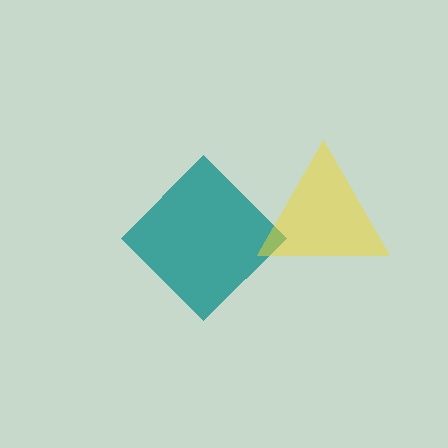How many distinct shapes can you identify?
There are 2 distinct shapes: a teal diamond, a yellow triangle.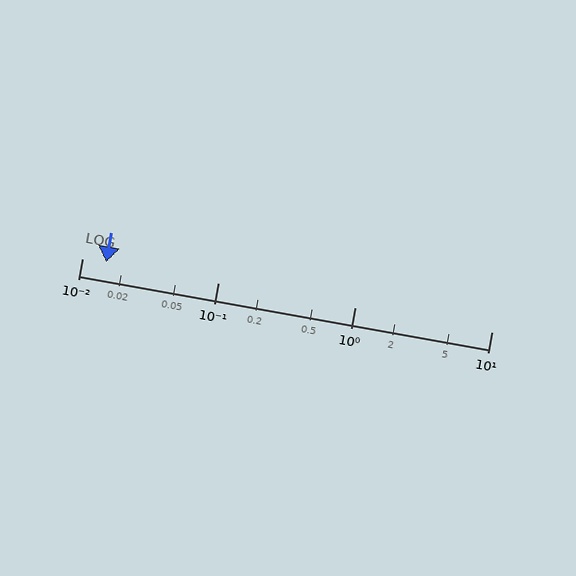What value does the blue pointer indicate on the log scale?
The pointer indicates approximately 0.015.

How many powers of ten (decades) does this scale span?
The scale spans 3 decades, from 0.01 to 10.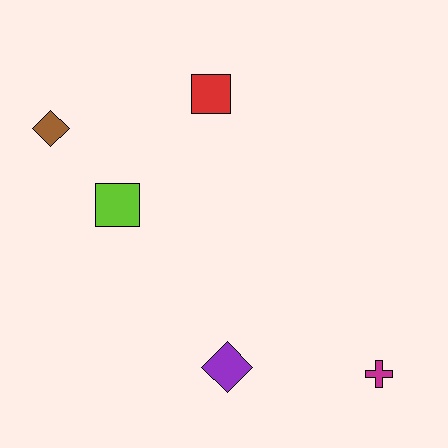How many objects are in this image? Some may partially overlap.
There are 5 objects.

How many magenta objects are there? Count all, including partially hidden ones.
There is 1 magenta object.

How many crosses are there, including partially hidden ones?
There is 1 cross.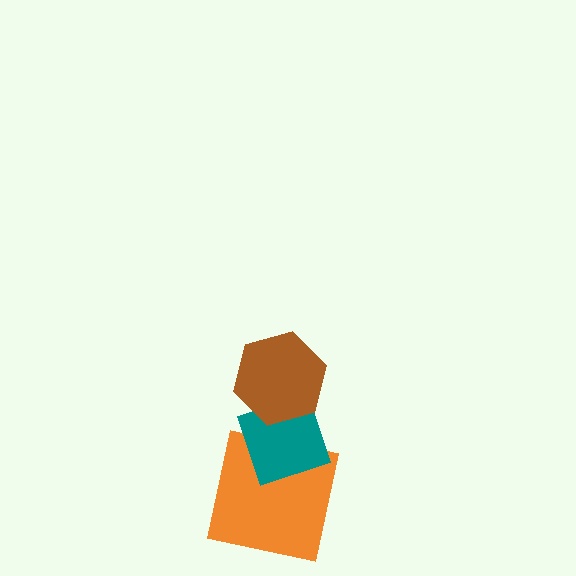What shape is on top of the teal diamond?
The brown hexagon is on top of the teal diamond.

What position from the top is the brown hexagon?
The brown hexagon is 1st from the top.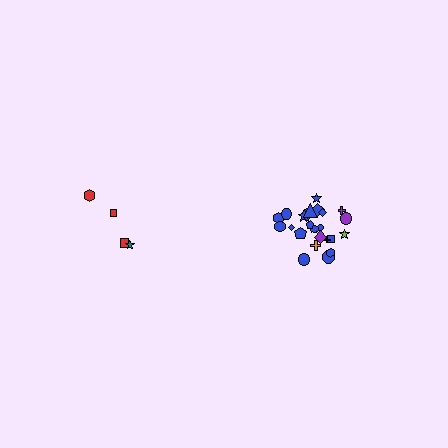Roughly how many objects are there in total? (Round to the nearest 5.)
Roughly 30 objects in total.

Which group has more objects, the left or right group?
The right group.